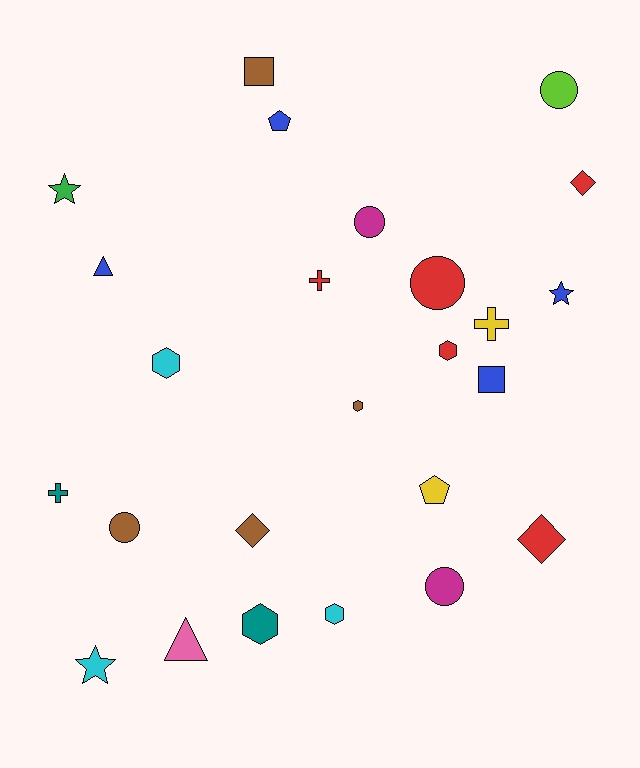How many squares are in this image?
There are 2 squares.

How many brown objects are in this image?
There are 4 brown objects.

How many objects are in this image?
There are 25 objects.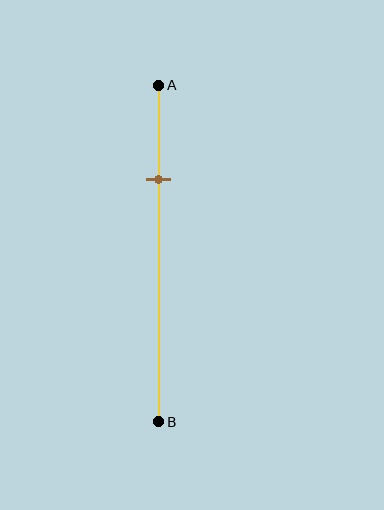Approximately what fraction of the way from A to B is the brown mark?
The brown mark is approximately 30% of the way from A to B.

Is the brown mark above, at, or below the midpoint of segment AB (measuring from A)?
The brown mark is above the midpoint of segment AB.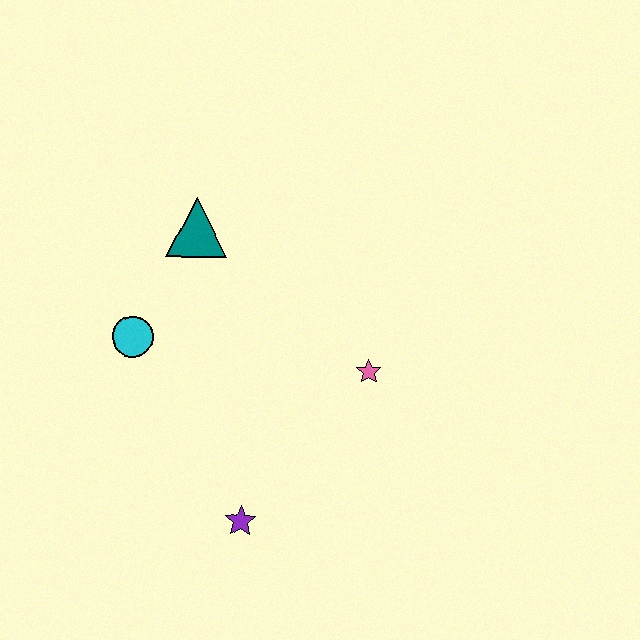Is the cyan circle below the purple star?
No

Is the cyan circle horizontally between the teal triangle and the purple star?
No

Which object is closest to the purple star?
The pink star is closest to the purple star.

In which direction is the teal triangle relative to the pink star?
The teal triangle is to the left of the pink star.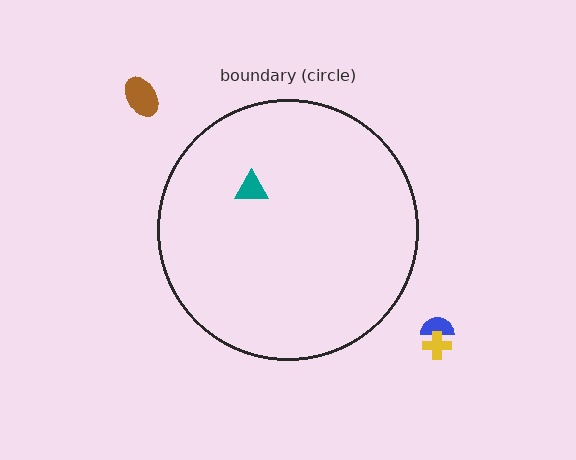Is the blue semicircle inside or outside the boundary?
Outside.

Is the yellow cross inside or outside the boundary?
Outside.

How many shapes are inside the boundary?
1 inside, 3 outside.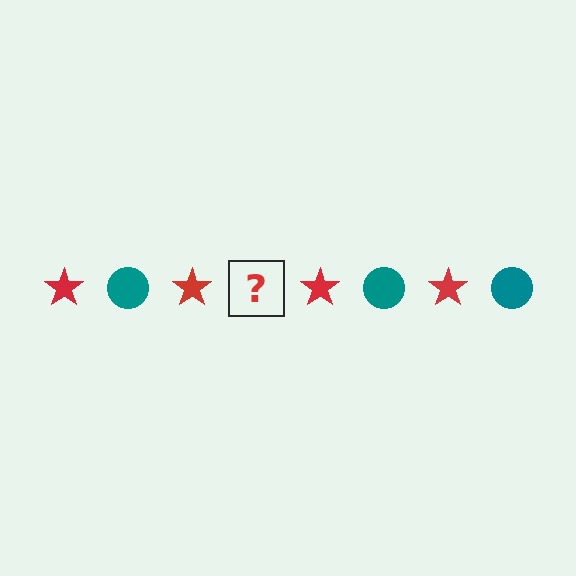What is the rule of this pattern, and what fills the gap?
The rule is that the pattern alternates between red star and teal circle. The gap should be filled with a teal circle.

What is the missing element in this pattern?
The missing element is a teal circle.